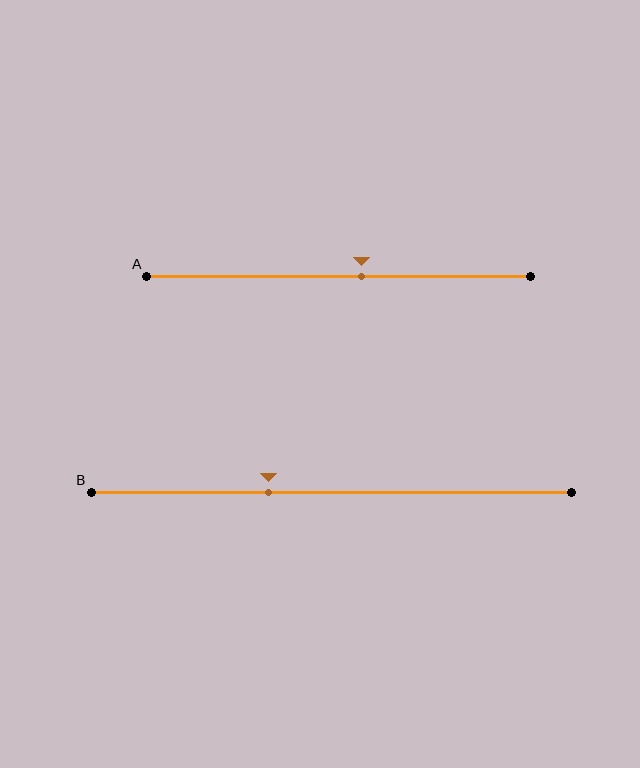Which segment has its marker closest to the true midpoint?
Segment A has its marker closest to the true midpoint.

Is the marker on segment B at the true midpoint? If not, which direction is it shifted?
No, the marker on segment B is shifted to the left by about 13% of the segment length.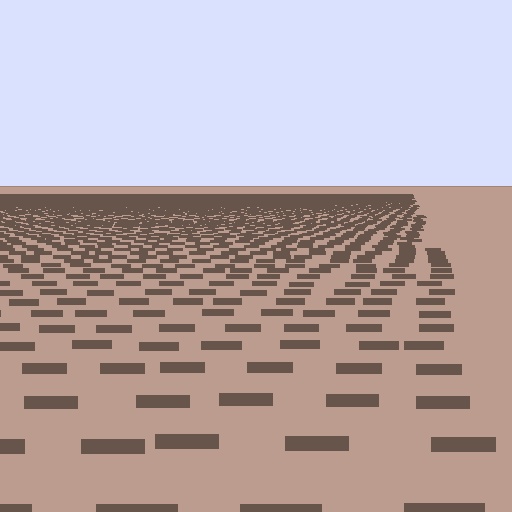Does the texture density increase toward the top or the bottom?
Density increases toward the top.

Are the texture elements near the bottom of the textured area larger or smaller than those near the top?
Larger. Near the bottom, elements are closer to the viewer and appear at a bigger on-screen size.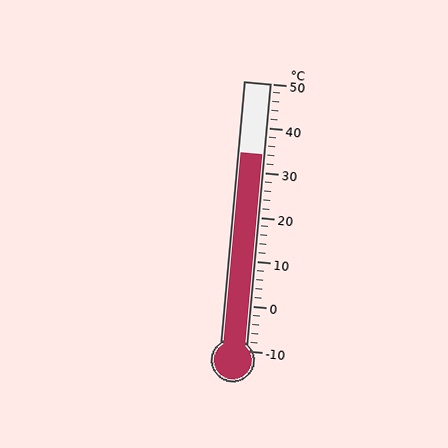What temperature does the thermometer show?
The thermometer shows approximately 34°C.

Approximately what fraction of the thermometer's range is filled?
The thermometer is filled to approximately 75% of its range.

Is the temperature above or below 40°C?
The temperature is below 40°C.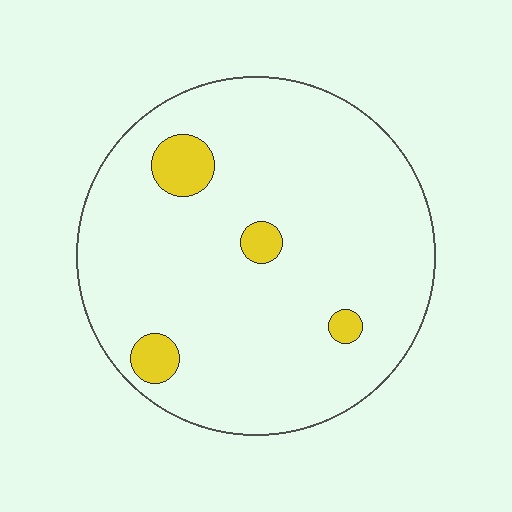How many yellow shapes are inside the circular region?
4.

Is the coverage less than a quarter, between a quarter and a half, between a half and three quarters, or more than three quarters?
Less than a quarter.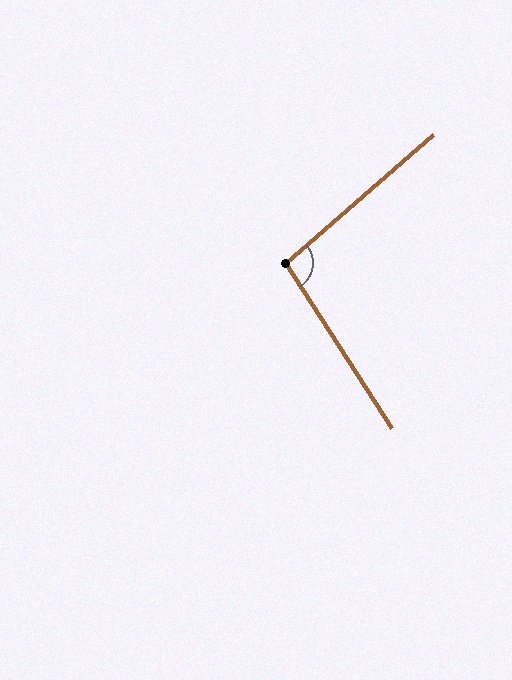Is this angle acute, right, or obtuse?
It is obtuse.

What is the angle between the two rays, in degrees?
Approximately 98 degrees.